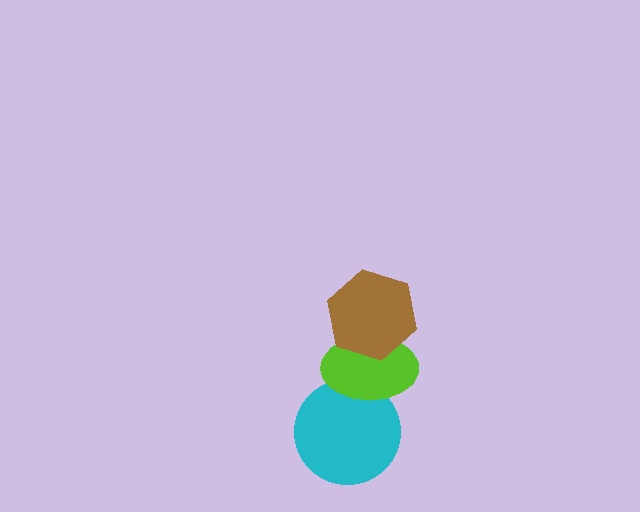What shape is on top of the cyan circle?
The lime ellipse is on top of the cyan circle.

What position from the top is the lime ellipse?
The lime ellipse is 2nd from the top.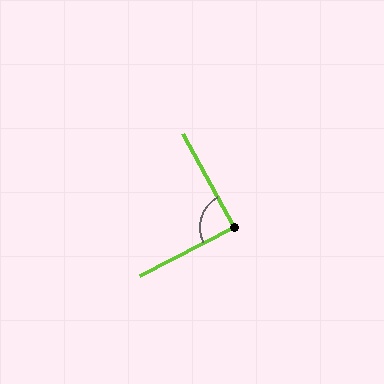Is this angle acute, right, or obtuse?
It is approximately a right angle.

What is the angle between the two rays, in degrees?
Approximately 88 degrees.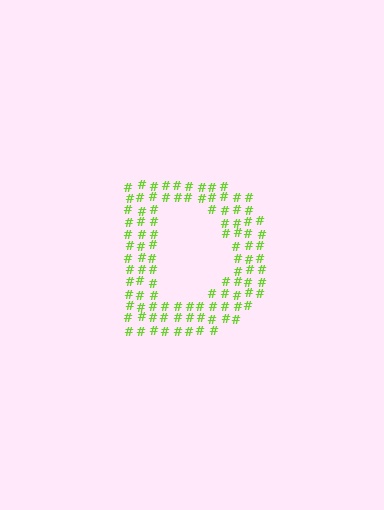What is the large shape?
The large shape is the letter D.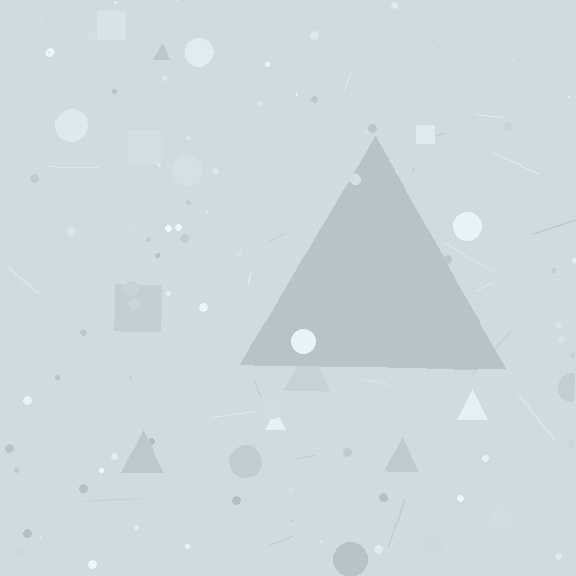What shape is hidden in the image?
A triangle is hidden in the image.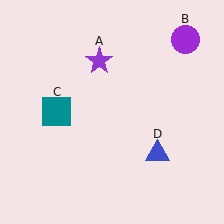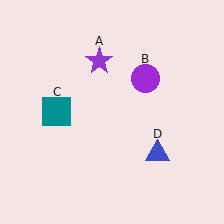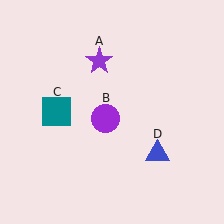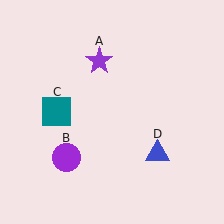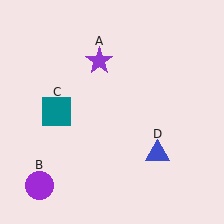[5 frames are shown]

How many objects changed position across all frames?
1 object changed position: purple circle (object B).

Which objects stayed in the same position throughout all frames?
Purple star (object A) and teal square (object C) and blue triangle (object D) remained stationary.